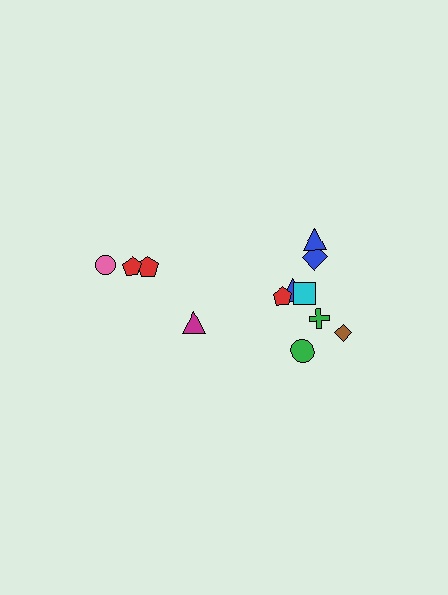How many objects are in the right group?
There are 8 objects.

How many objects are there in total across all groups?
There are 12 objects.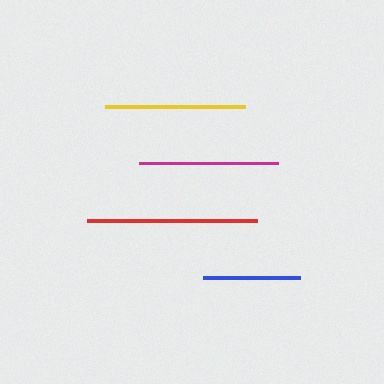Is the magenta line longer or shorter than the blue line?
The magenta line is longer than the blue line.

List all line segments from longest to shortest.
From longest to shortest: red, yellow, magenta, blue.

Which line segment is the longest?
The red line is the longest at approximately 170 pixels.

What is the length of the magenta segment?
The magenta segment is approximately 139 pixels long.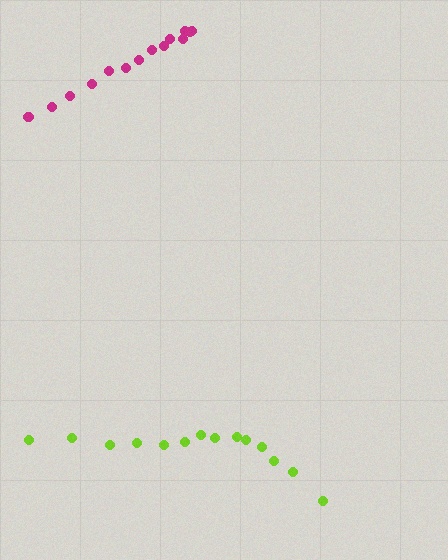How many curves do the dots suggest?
There are 2 distinct paths.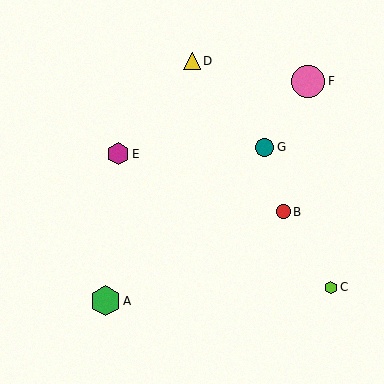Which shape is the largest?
The pink circle (labeled F) is the largest.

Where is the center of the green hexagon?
The center of the green hexagon is at (105, 301).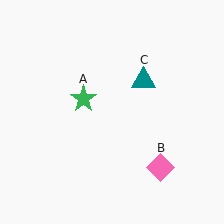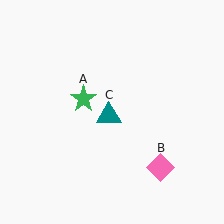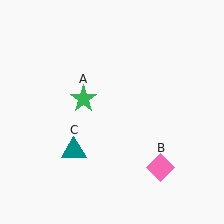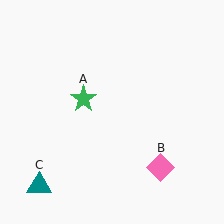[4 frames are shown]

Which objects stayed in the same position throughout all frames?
Green star (object A) and pink diamond (object B) remained stationary.